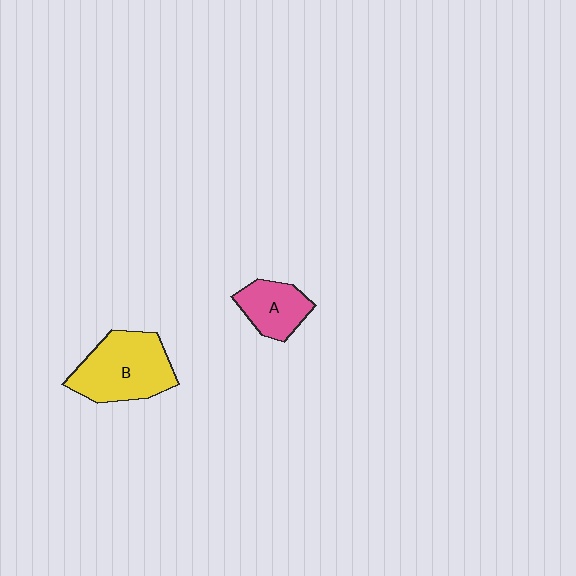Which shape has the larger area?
Shape B (yellow).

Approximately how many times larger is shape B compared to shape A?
Approximately 1.8 times.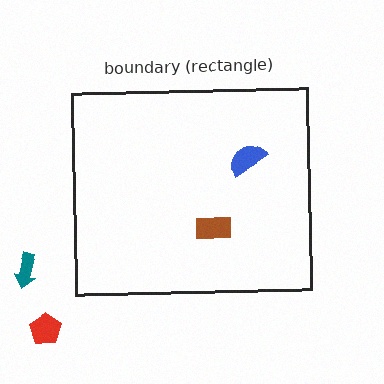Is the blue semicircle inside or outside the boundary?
Inside.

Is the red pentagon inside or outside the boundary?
Outside.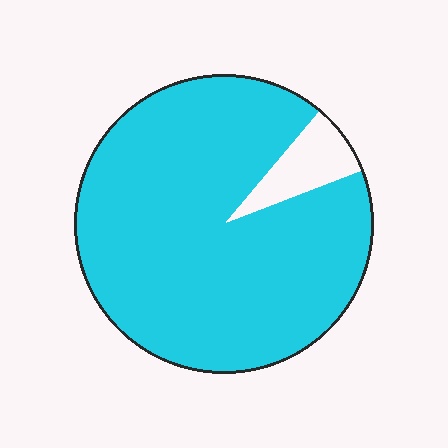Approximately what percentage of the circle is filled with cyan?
Approximately 90%.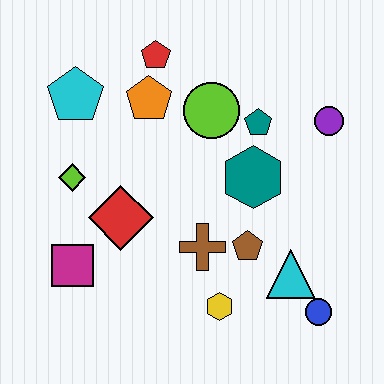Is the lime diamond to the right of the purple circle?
No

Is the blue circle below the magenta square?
Yes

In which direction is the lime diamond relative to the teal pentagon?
The lime diamond is to the left of the teal pentagon.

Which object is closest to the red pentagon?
The orange pentagon is closest to the red pentagon.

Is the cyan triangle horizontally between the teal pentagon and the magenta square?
No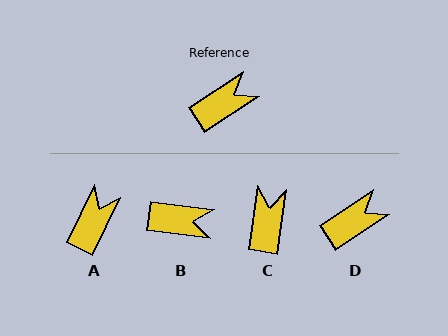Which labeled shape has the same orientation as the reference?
D.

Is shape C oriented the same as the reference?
No, it is off by about 48 degrees.